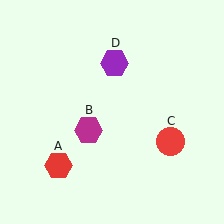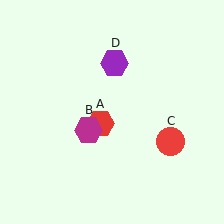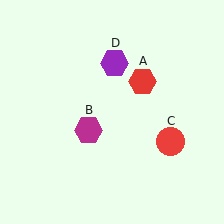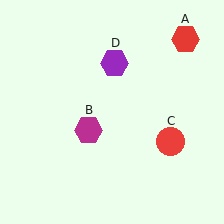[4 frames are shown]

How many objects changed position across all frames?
1 object changed position: red hexagon (object A).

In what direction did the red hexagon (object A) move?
The red hexagon (object A) moved up and to the right.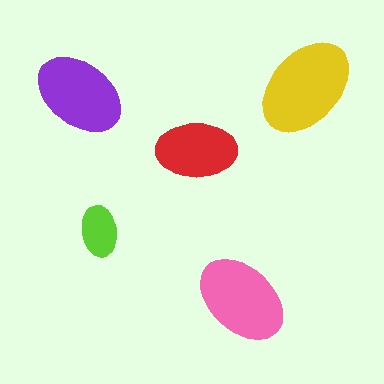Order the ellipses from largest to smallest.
the yellow one, the pink one, the purple one, the red one, the lime one.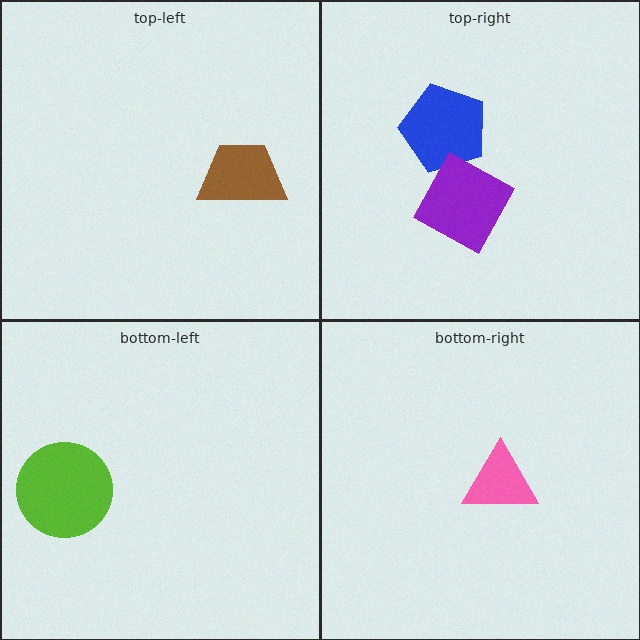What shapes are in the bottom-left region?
The lime circle.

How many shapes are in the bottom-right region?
1.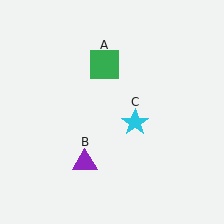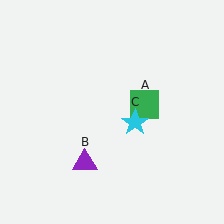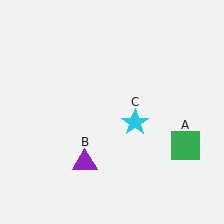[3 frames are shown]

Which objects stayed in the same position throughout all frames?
Purple triangle (object B) and cyan star (object C) remained stationary.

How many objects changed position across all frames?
1 object changed position: green square (object A).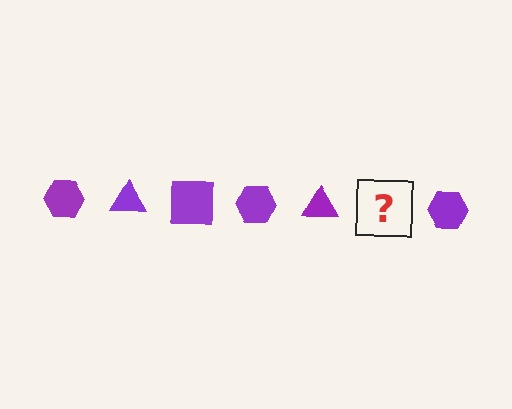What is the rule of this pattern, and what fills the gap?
The rule is that the pattern cycles through hexagon, triangle, square shapes in purple. The gap should be filled with a purple square.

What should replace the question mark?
The question mark should be replaced with a purple square.